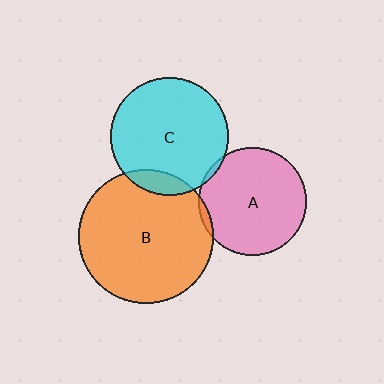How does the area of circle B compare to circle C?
Approximately 1.3 times.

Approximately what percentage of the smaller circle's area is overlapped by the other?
Approximately 5%.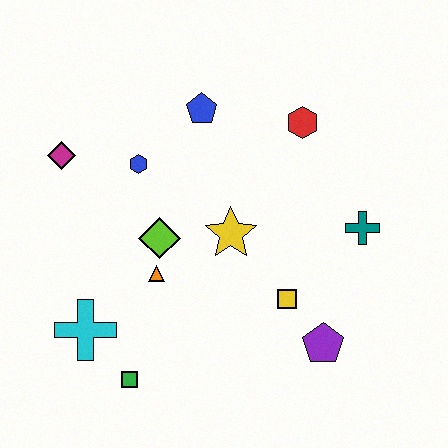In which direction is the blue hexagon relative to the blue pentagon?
The blue hexagon is to the left of the blue pentagon.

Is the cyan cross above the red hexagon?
No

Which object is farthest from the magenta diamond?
The purple pentagon is farthest from the magenta diamond.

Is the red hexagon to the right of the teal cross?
No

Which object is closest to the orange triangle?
The lime diamond is closest to the orange triangle.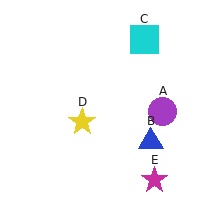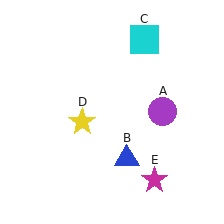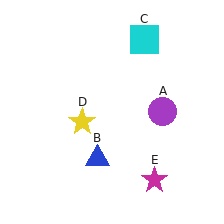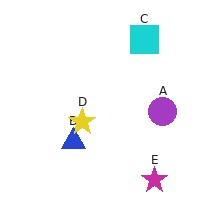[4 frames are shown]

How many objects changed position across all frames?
1 object changed position: blue triangle (object B).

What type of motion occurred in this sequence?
The blue triangle (object B) rotated clockwise around the center of the scene.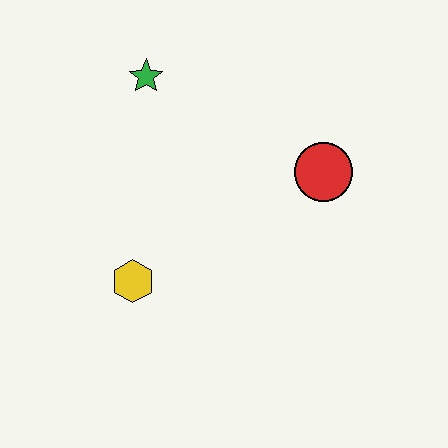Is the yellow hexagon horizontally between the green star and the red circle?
No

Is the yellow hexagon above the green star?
No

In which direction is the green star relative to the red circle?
The green star is to the left of the red circle.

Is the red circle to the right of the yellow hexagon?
Yes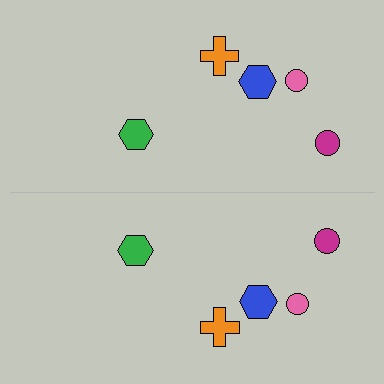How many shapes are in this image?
There are 10 shapes in this image.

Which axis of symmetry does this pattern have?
The pattern has a horizontal axis of symmetry running through the center of the image.